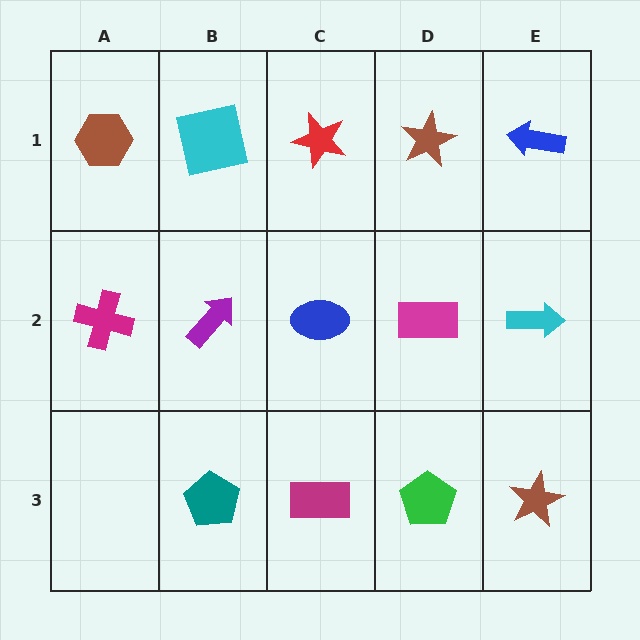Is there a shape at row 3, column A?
No, that cell is empty.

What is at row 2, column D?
A magenta rectangle.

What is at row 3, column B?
A teal pentagon.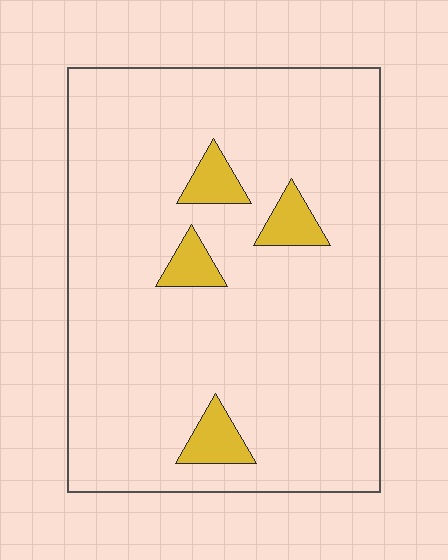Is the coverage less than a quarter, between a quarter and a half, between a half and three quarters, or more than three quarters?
Less than a quarter.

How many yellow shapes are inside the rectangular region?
4.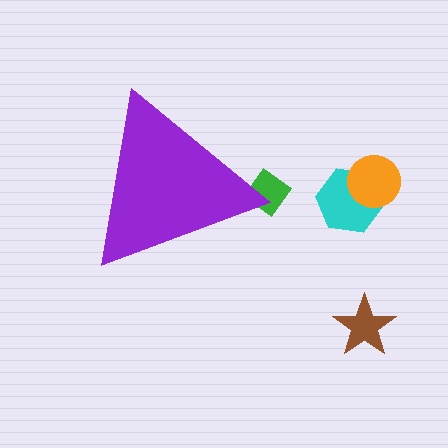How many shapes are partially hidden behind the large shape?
1 shape is partially hidden.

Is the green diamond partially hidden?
Yes, the green diamond is partially hidden behind the purple triangle.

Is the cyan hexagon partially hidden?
No, the cyan hexagon is fully visible.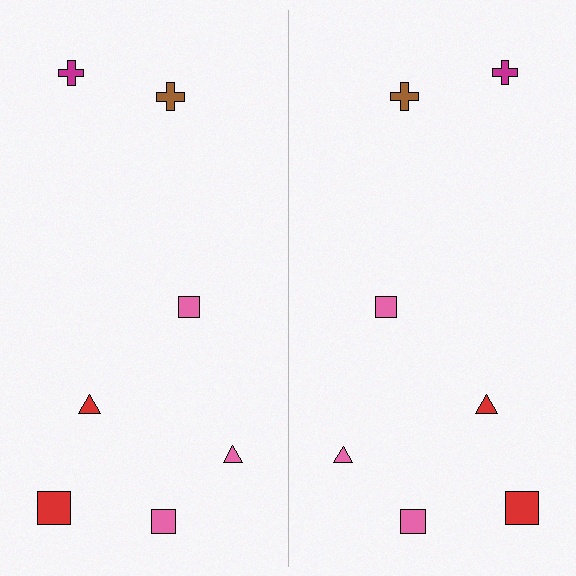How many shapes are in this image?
There are 14 shapes in this image.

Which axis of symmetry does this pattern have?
The pattern has a vertical axis of symmetry running through the center of the image.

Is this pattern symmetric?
Yes, this pattern has bilateral (reflection) symmetry.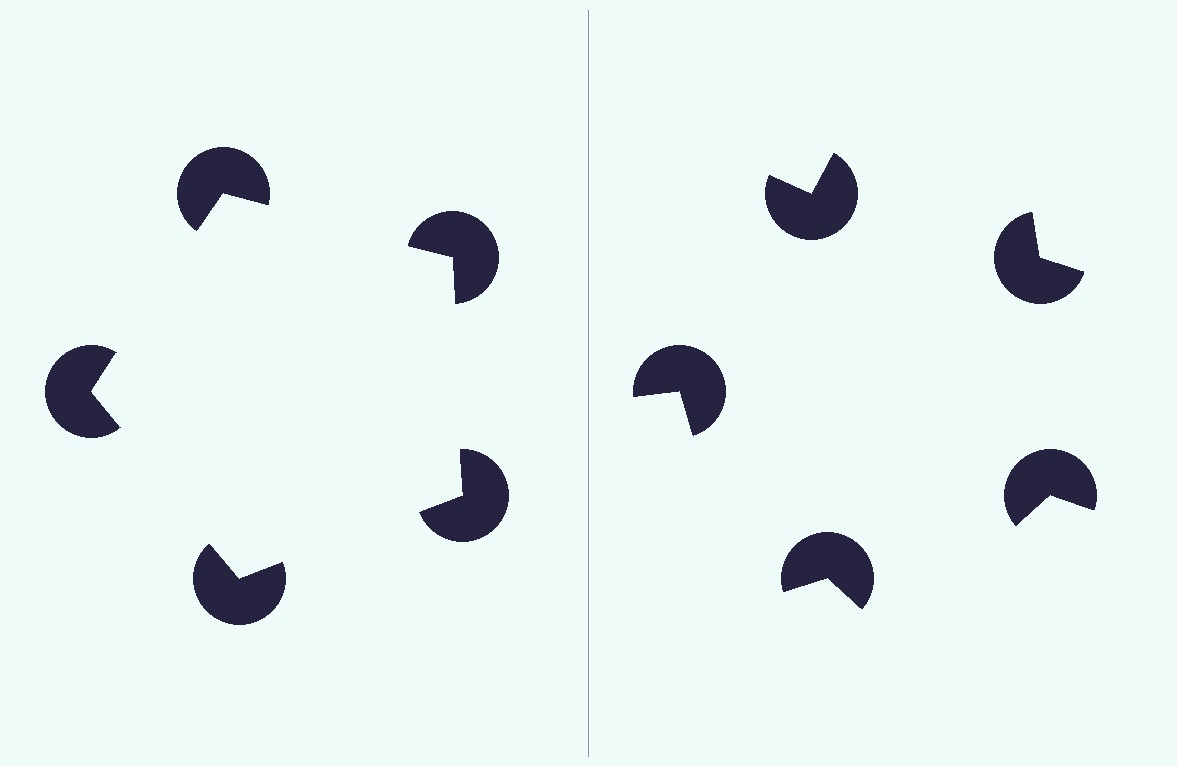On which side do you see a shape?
An illusory pentagon appears on the left side. On the right side the wedge cuts are rotated, so no coherent shape forms.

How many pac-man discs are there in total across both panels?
10 — 5 on each side.